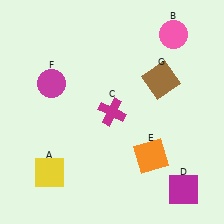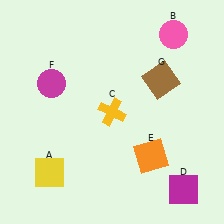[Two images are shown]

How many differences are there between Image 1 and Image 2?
There is 1 difference between the two images.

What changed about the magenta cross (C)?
In Image 1, C is magenta. In Image 2, it changed to yellow.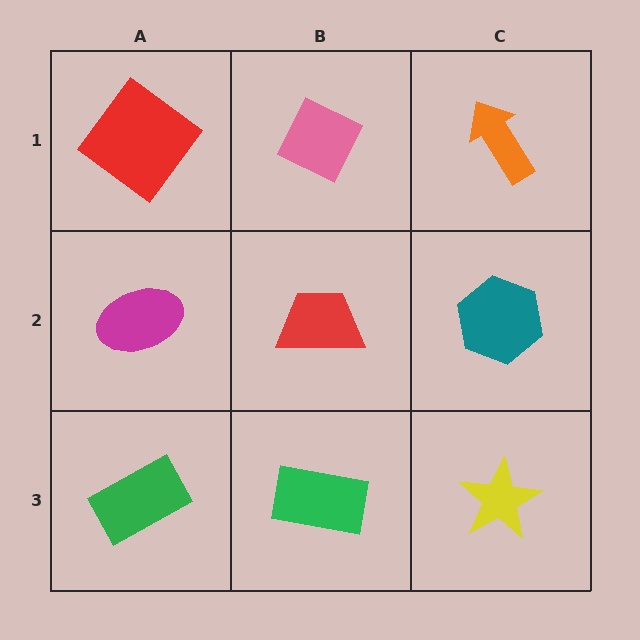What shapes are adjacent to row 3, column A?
A magenta ellipse (row 2, column A), a green rectangle (row 3, column B).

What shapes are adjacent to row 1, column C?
A teal hexagon (row 2, column C), a pink diamond (row 1, column B).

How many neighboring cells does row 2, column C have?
3.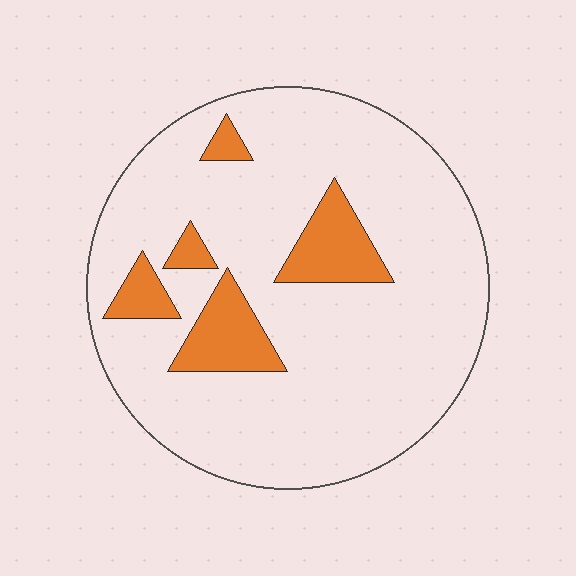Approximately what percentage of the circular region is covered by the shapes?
Approximately 15%.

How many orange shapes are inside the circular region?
5.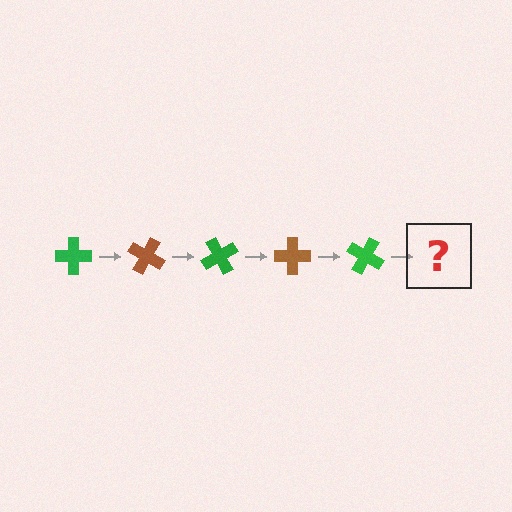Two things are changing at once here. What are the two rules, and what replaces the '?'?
The two rules are that it rotates 30 degrees each step and the color cycles through green and brown. The '?' should be a brown cross, rotated 150 degrees from the start.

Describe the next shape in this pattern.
It should be a brown cross, rotated 150 degrees from the start.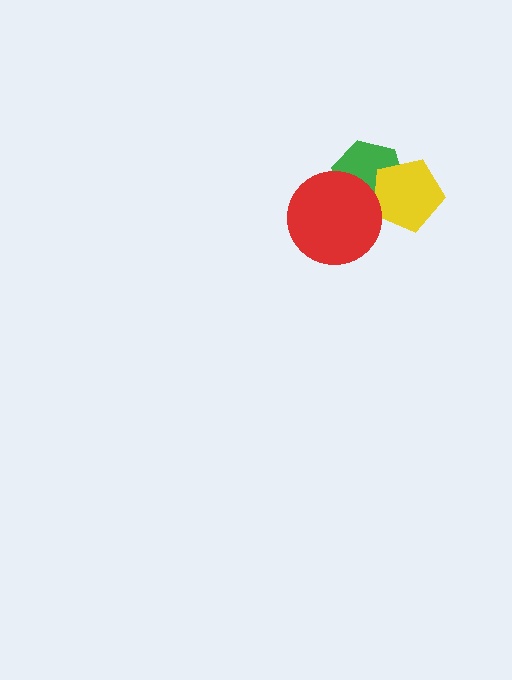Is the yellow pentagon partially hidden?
Yes, it is partially covered by another shape.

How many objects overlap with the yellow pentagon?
2 objects overlap with the yellow pentagon.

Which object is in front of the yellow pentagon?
The red circle is in front of the yellow pentagon.